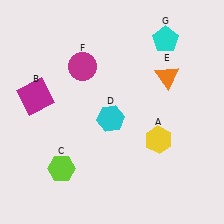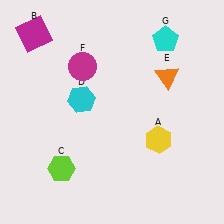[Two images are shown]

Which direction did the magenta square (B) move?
The magenta square (B) moved up.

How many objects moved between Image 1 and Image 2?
2 objects moved between the two images.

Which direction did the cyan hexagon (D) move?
The cyan hexagon (D) moved left.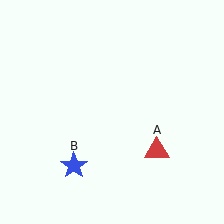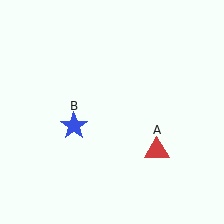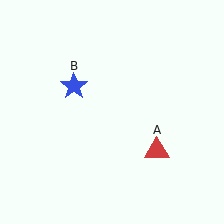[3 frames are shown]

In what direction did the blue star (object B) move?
The blue star (object B) moved up.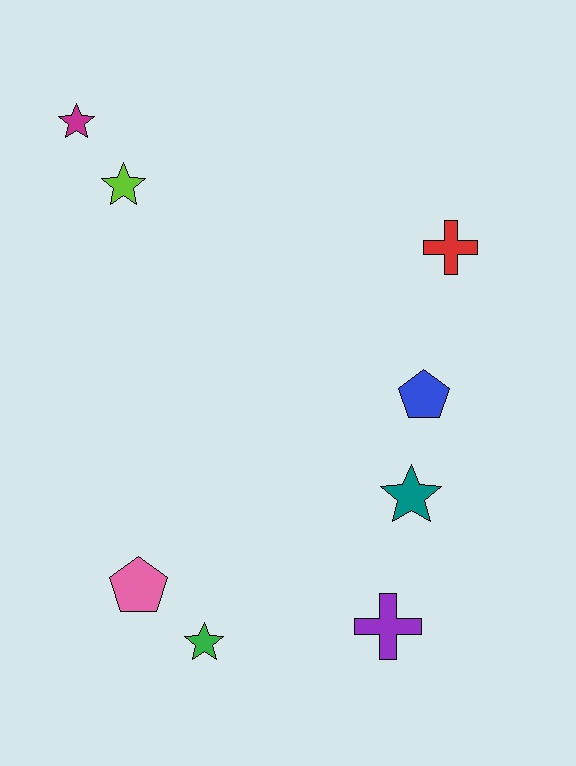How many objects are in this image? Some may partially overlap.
There are 8 objects.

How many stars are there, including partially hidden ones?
There are 4 stars.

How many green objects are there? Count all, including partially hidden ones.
There is 1 green object.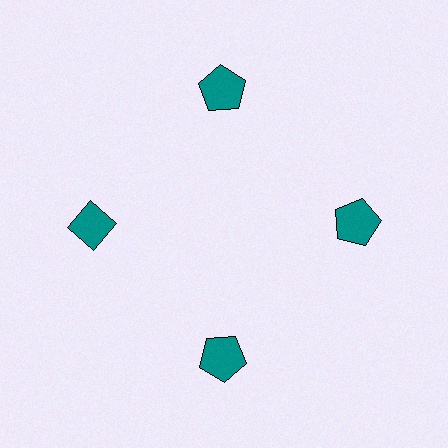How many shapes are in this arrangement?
There are 4 shapes arranged in a ring pattern.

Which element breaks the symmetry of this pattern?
The teal diamond at roughly the 9 o'clock position breaks the symmetry. All other shapes are teal pentagons.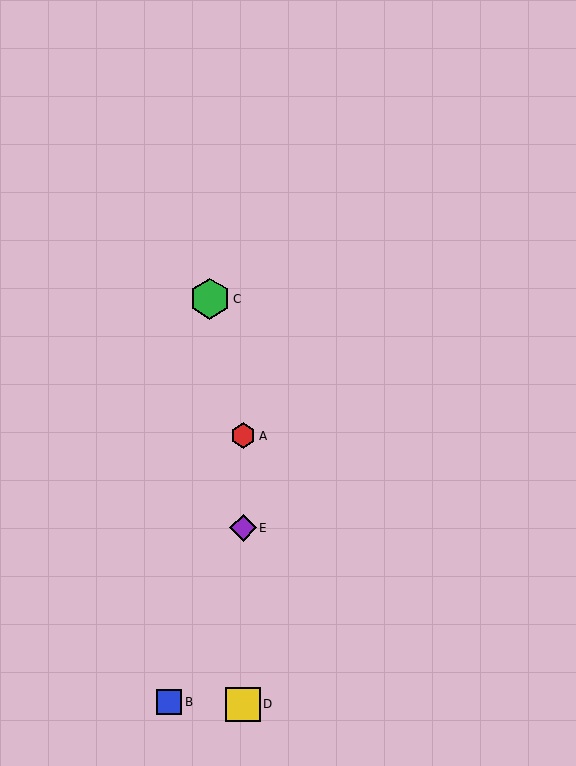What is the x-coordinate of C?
Object C is at x≈210.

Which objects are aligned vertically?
Objects A, D, E are aligned vertically.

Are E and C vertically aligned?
No, E is at x≈243 and C is at x≈210.